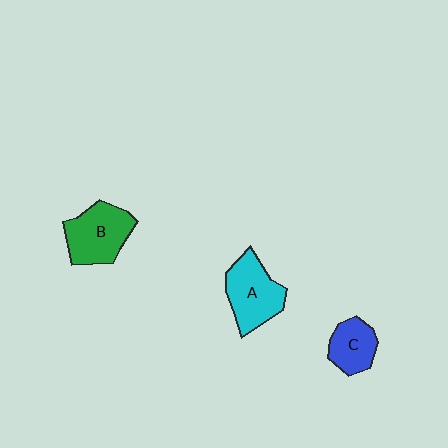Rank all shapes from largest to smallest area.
From largest to smallest: B (green), A (cyan), C (blue).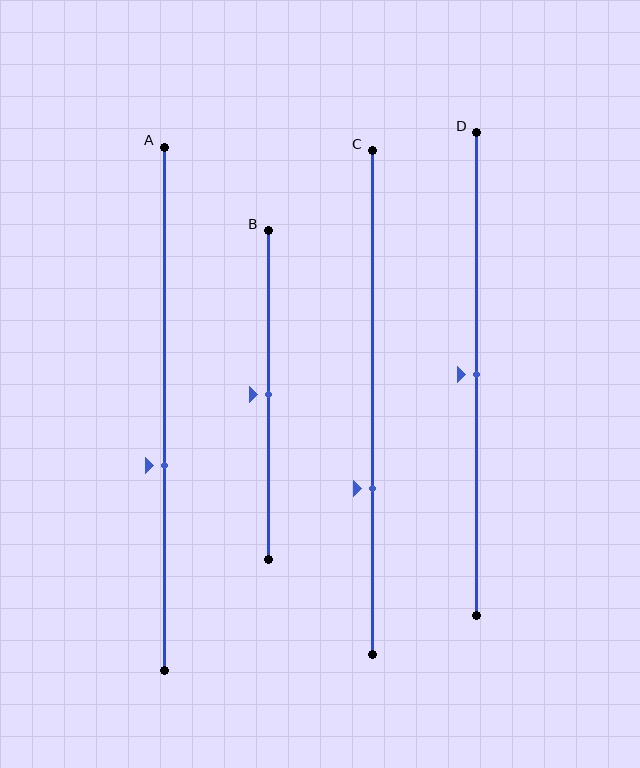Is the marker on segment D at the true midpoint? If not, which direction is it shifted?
Yes, the marker on segment D is at the true midpoint.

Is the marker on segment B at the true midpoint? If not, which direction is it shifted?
Yes, the marker on segment B is at the true midpoint.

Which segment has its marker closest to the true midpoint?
Segment B has its marker closest to the true midpoint.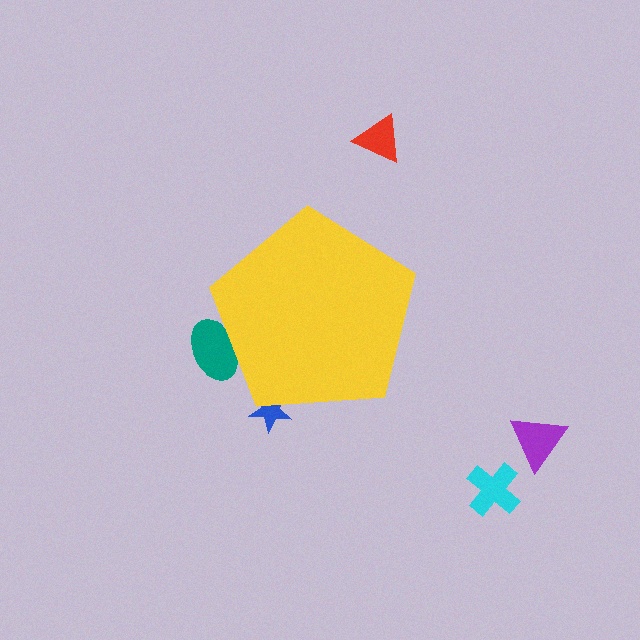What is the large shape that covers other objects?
A yellow pentagon.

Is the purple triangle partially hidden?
No, the purple triangle is fully visible.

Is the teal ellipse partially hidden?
Yes, the teal ellipse is partially hidden behind the yellow pentagon.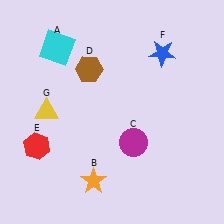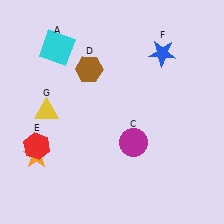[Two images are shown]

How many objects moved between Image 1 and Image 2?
1 object moved between the two images.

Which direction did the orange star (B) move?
The orange star (B) moved left.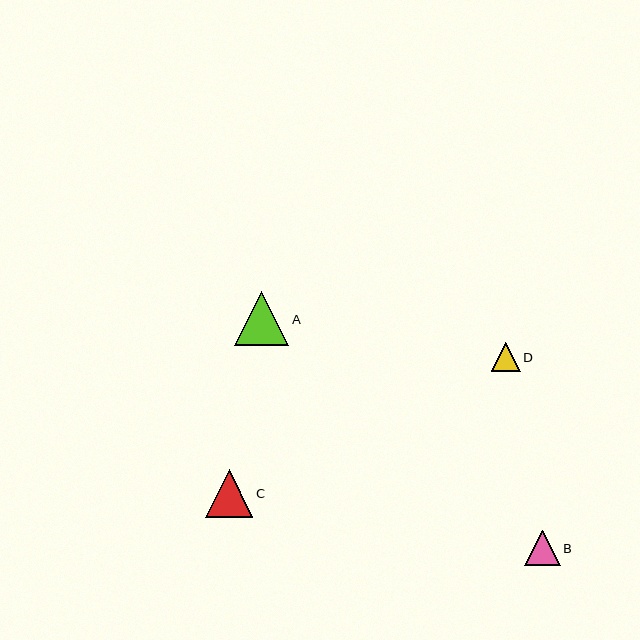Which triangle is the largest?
Triangle A is the largest with a size of approximately 54 pixels.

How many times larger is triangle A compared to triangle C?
Triangle A is approximately 1.1 times the size of triangle C.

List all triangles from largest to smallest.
From largest to smallest: A, C, B, D.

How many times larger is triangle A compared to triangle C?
Triangle A is approximately 1.1 times the size of triangle C.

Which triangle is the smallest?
Triangle D is the smallest with a size of approximately 29 pixels.